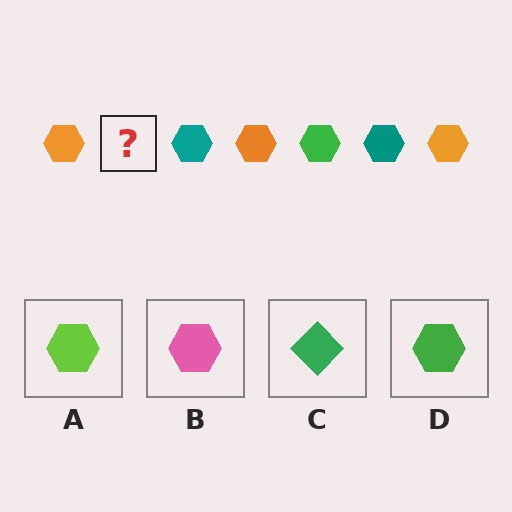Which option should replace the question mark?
Option D.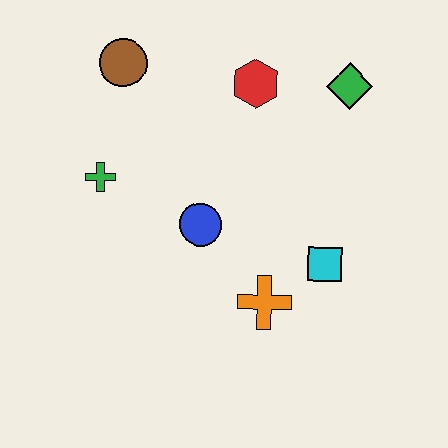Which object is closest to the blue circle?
The orange cross is closest to the blue circle.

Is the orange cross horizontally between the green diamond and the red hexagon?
Yes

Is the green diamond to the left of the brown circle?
No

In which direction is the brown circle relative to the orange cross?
The brown circle is above the orange cross.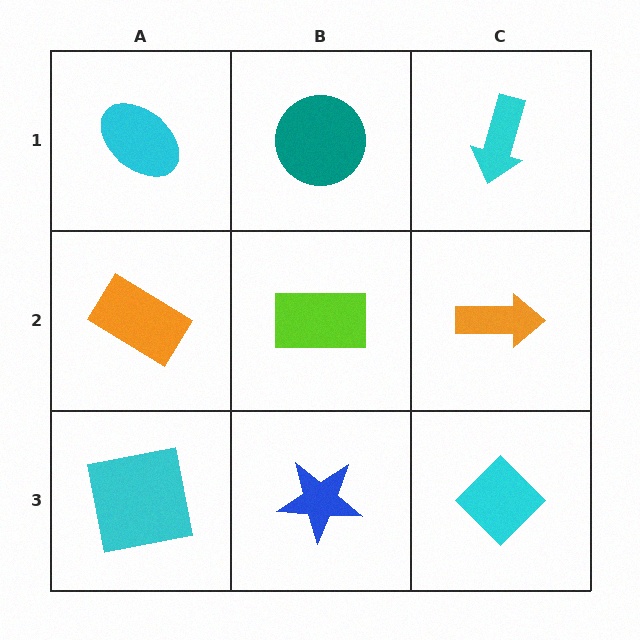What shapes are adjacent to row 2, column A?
A cyan ellipse (row 1, column A), a cyan square (row 3, column A), a lime rectangle (row 2, column B).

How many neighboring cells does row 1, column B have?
3.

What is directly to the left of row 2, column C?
A lime rectangle.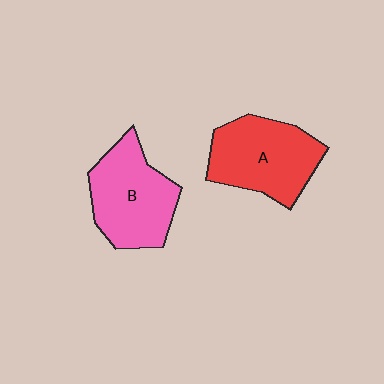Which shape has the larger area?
Shape A (red).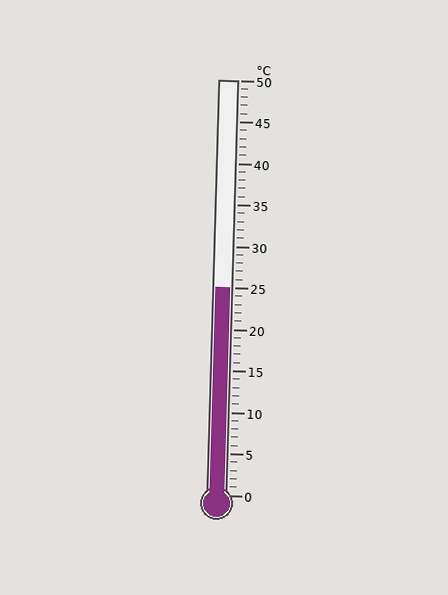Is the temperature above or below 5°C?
The temperature is above 5°C.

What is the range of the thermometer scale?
The thermometer scale ranges from 0°C to 50°C.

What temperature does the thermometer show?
The thermometer shows approximately 25°C.